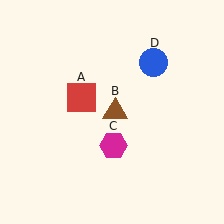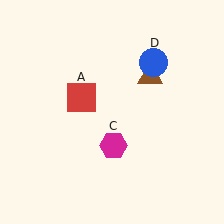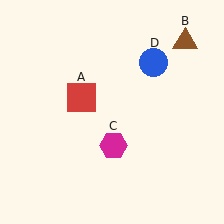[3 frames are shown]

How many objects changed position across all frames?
1 object changed position: brown triangle (object B).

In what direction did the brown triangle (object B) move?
The brown triangle (object B) moved up and to the right.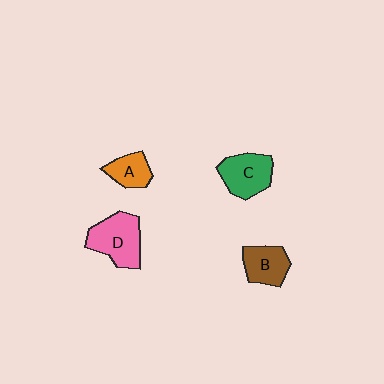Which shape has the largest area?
Shape D (pink).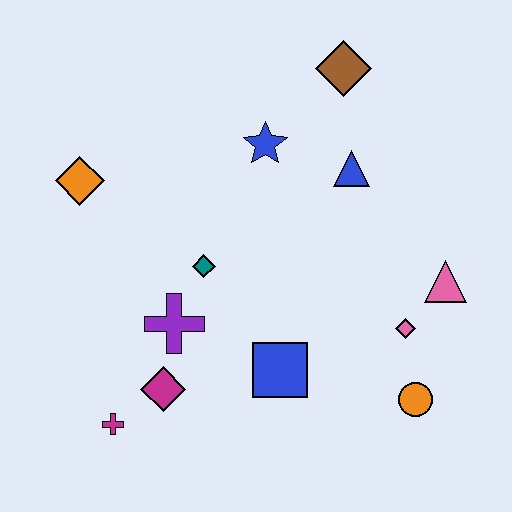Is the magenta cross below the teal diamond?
Yes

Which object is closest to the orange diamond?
The teal diamond is closest to the orange diamond.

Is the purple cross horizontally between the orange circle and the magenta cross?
Yes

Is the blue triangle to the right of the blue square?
Yes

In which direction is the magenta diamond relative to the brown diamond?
The magenta diamond is below the brown diamond.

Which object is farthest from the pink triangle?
The orange diamond is farthest from the pink triangle.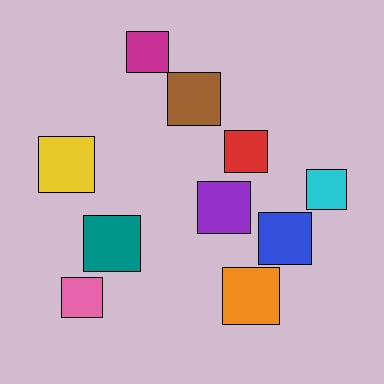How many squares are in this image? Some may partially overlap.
There are 10 squares.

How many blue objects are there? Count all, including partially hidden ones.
There is 1 blue object.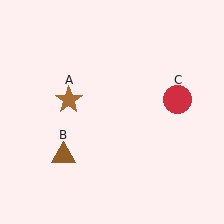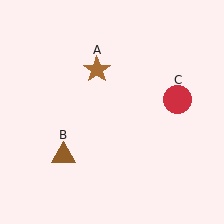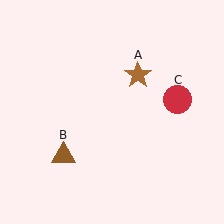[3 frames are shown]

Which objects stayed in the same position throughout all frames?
Brown triangle (object B) and red circle (object C) remained stationary.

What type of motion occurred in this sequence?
The brown star (object A) rotated clockwise around the center of the scene.